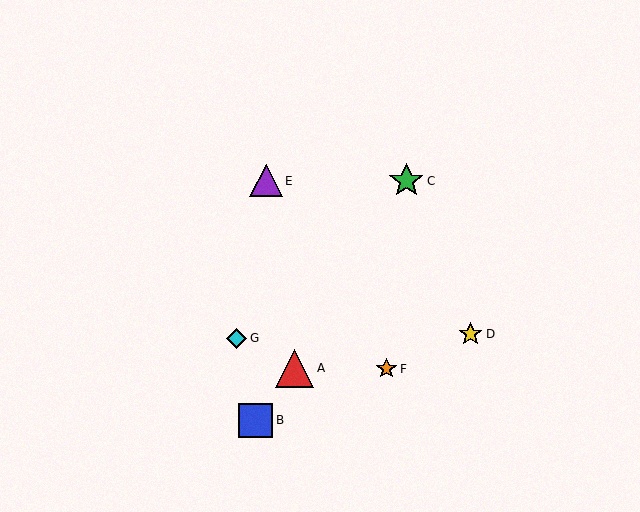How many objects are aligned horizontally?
2 objects (C, E) are aligned horizontally.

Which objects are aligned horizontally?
Objects C, E are aligned horizontally.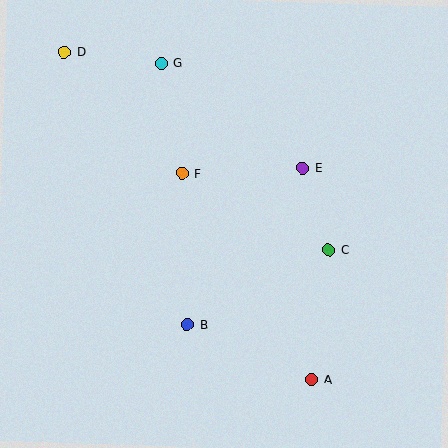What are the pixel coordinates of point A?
Point A is at (312, 379).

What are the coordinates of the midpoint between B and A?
The midpoint between B and A is at (250, 352).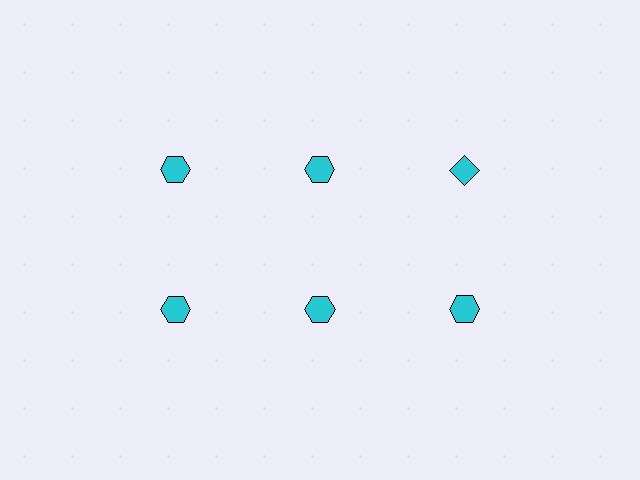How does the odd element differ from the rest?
It has a different shape: diamond instead of hexagon.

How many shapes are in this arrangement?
There are 6 shapes arranged in a grid pattern.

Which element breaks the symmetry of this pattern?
The cyan diamond in the top row, center column breaks the symmetry. All other shapes are cyan hexagons.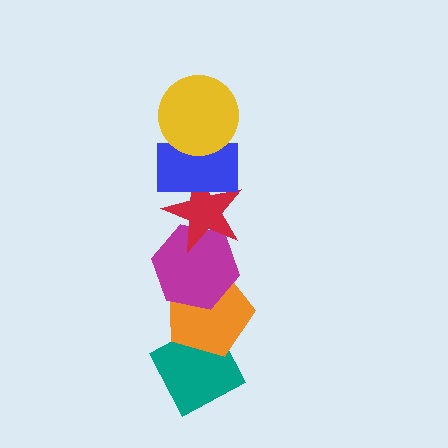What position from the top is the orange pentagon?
The orange pentagon is 5th from the top.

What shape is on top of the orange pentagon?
The magenta hexagon is on top of the orange pentagon.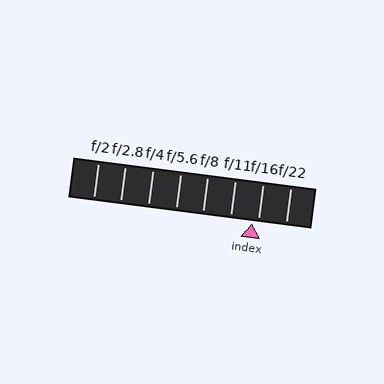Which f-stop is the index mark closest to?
The index mark is closest to f/16.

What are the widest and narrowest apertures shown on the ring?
The widest aperture shown is f/2 and the narrowest is f/22.